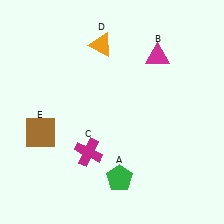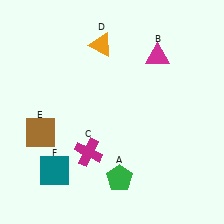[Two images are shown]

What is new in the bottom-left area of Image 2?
A teal square (F) was added in the bottom-left area of Image 2.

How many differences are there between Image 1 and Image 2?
There is 1 difference between the two images.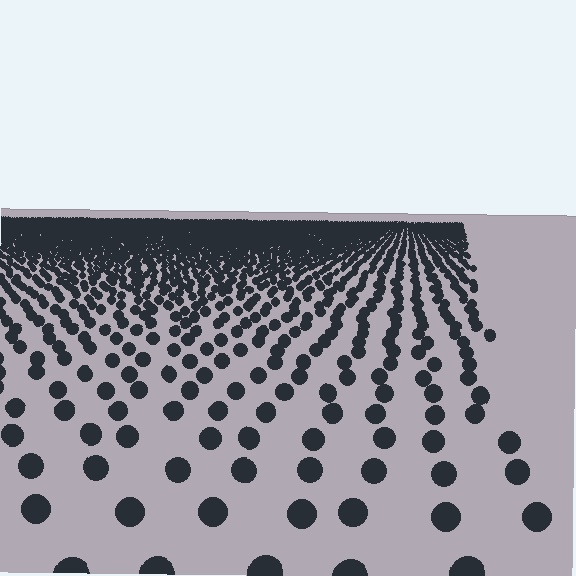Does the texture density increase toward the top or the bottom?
Density increases toward the top.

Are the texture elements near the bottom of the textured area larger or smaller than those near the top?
Larger. Near the bottom, elements are closer to the viewer and appear at a bigger on-screen size.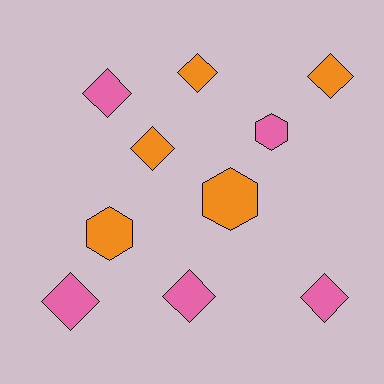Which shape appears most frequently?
Diamond, with 7 objects.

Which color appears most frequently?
Orange, with 5 objects.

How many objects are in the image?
There are 10 objects.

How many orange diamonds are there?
There are 3 orange diamonds.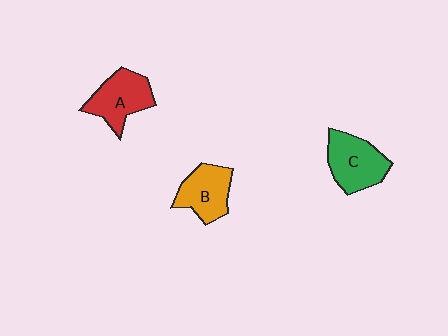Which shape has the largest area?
Shape C (green).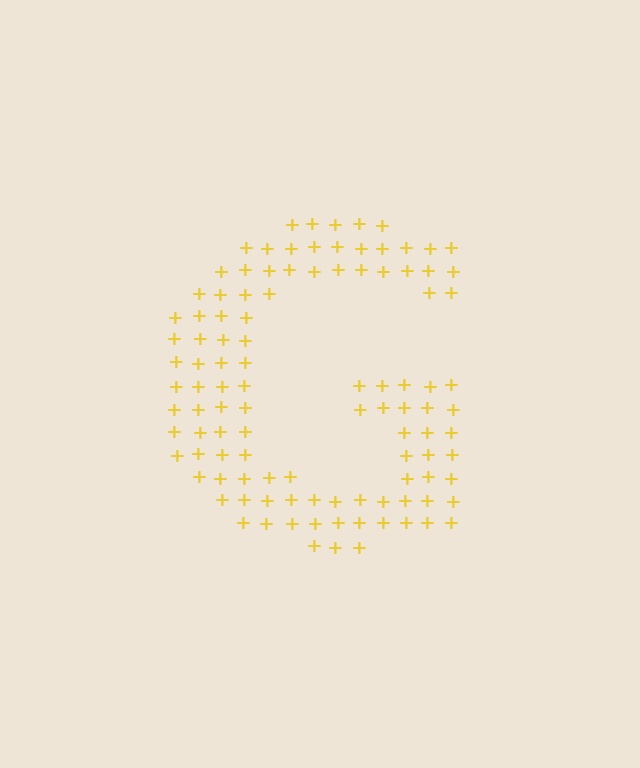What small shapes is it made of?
It is made of small plus signs.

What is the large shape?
The large shape is the letter G.